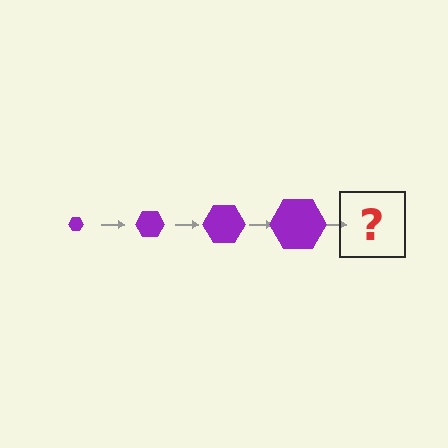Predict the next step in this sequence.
The next step is a purple hexagon, larger than the previous one.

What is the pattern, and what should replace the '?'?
The pattern is that the hexagon gets progressively larger each step. The '?' should be a purple hexagon, larger than the previous one.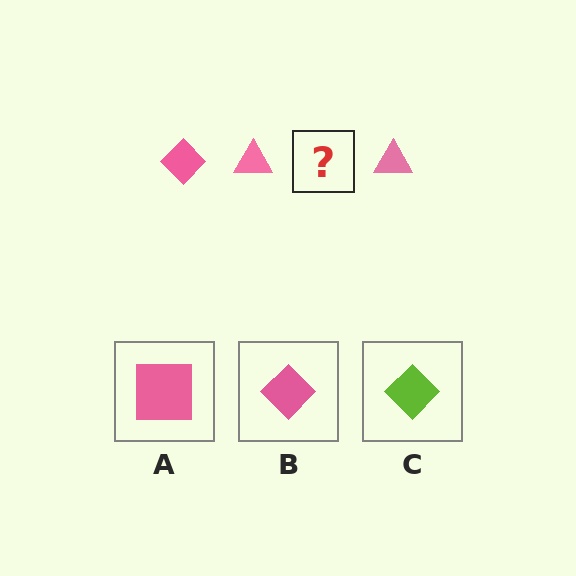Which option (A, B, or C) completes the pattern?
B.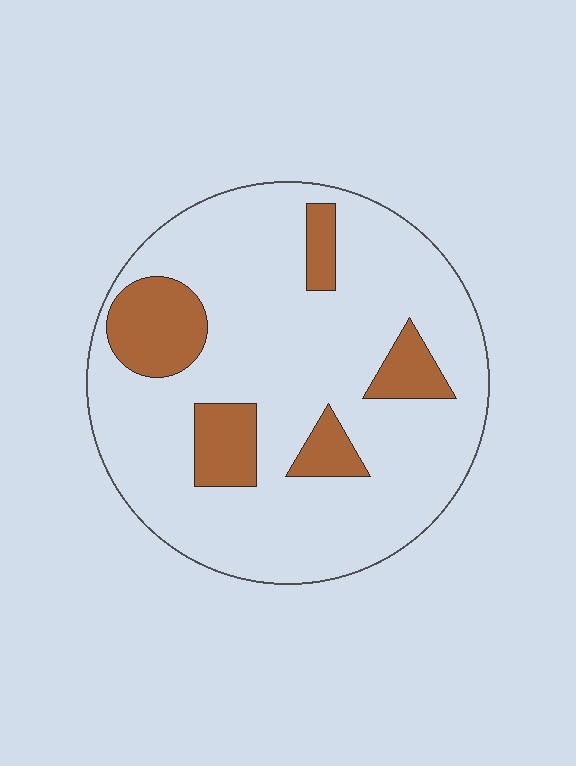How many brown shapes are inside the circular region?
5.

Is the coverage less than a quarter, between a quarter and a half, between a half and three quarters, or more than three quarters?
Less than a quarter.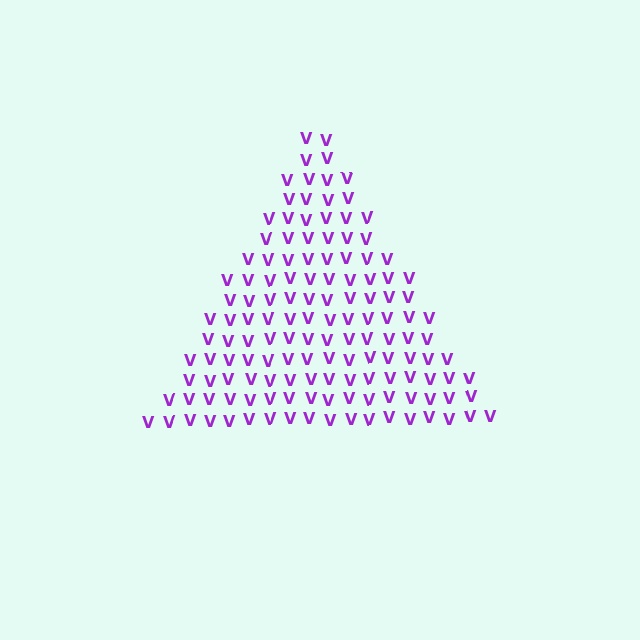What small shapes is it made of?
It is made of small letter V's.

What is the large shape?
The large shape is a triangle.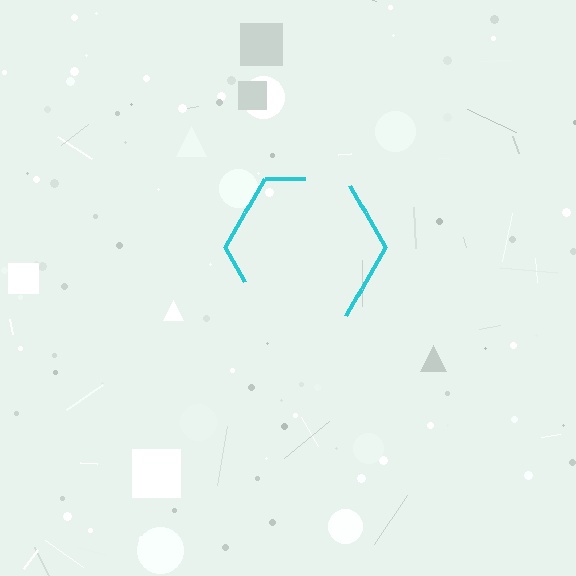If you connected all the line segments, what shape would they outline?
They would outline a hexagon.